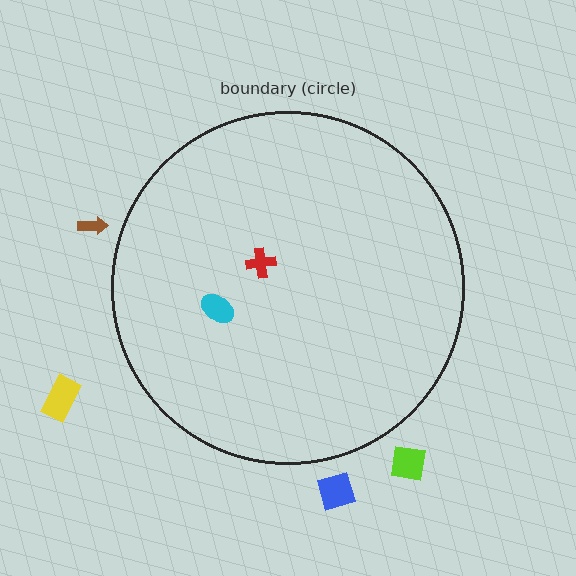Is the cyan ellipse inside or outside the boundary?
Inside.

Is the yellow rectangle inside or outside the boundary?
Outside.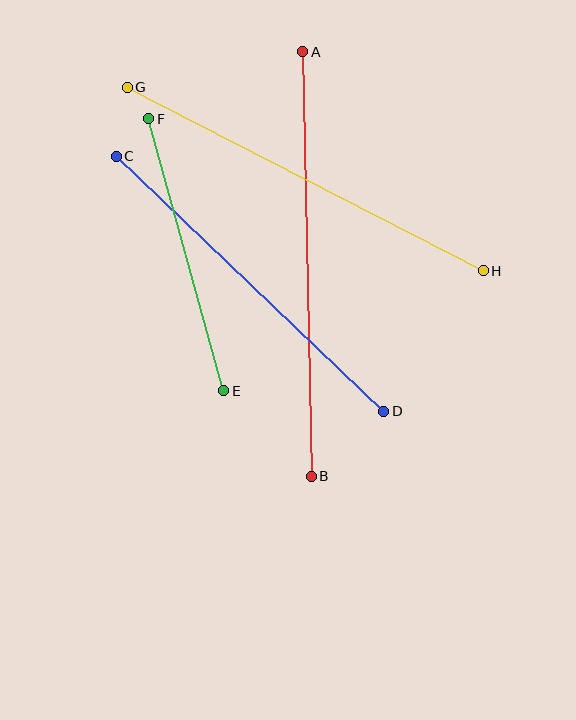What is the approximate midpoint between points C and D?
The midpoint is at approximately (250, 284) pixels.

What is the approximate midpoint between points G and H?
The midpoint is at approximately (305, 179) pixels.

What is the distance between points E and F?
The distance is approximately 282 pixels.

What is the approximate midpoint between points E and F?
The midpoint is at approximately (186, 255) pixels.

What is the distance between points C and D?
The distance is approximately 370 pixels.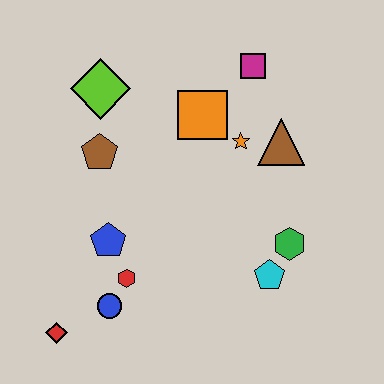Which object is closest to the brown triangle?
The orange star is closest to the brown triangle.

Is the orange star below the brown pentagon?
No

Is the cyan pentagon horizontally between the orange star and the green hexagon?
Yes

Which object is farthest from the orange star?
The red diamond is farthest from the orange star.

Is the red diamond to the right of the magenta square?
No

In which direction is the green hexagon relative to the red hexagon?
The green hexagon is to the right of the red hexagon.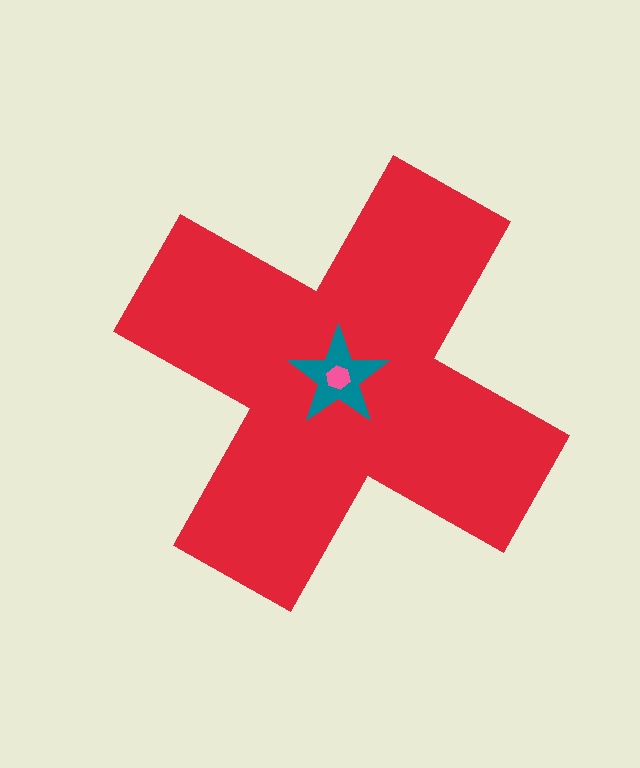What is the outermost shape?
The red cross.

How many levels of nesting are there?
3.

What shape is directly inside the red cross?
The teal star.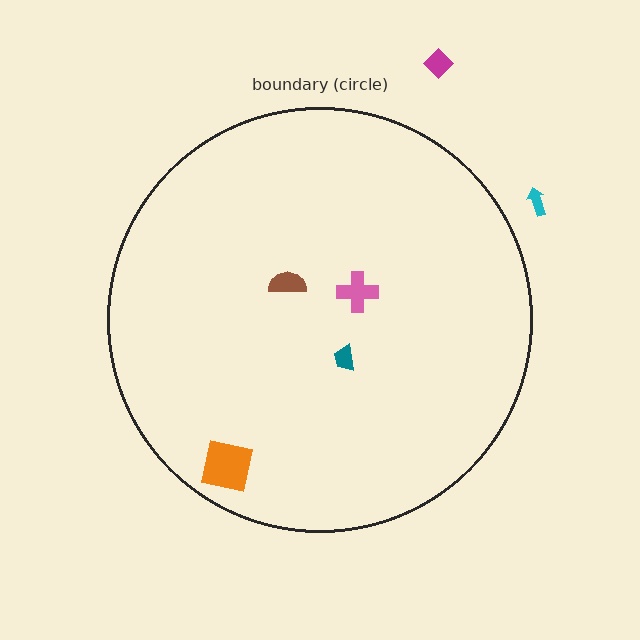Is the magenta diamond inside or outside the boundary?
Outside.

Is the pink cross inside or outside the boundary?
Inside.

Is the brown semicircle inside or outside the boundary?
Inside.